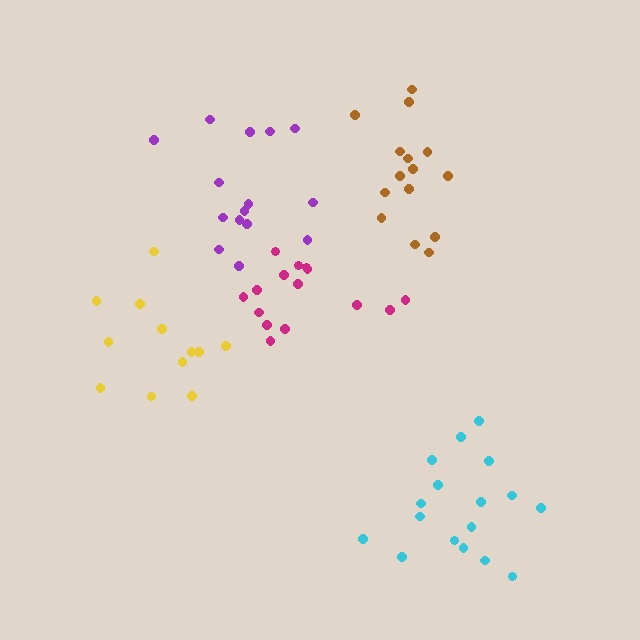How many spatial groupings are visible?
There are 5 spatial groupings.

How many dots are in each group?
Group 1: 15 dots, Group 2: 17 dots, Group 3: 15 dots, Group 4: 15 dots, Group 5: 12 dots (74 total).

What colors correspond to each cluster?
The clusters are colored: magenta, cyan, purple, brown, yellow.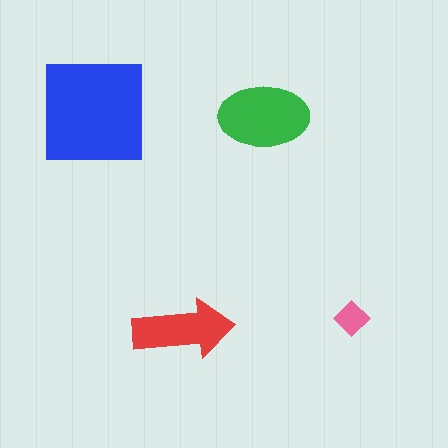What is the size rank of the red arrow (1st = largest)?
3rd.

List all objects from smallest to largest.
The pink diamond, the red arrow, the green ellipse, the blue square.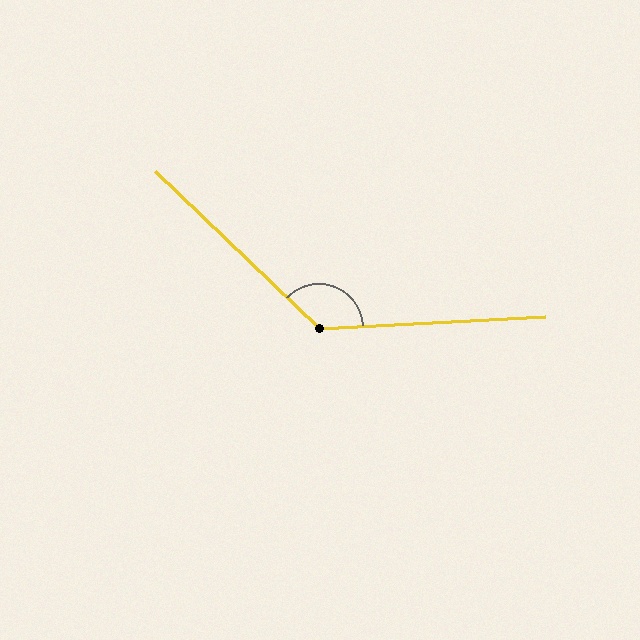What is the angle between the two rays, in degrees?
Approximately 133 degrees.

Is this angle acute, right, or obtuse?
It is obtuse.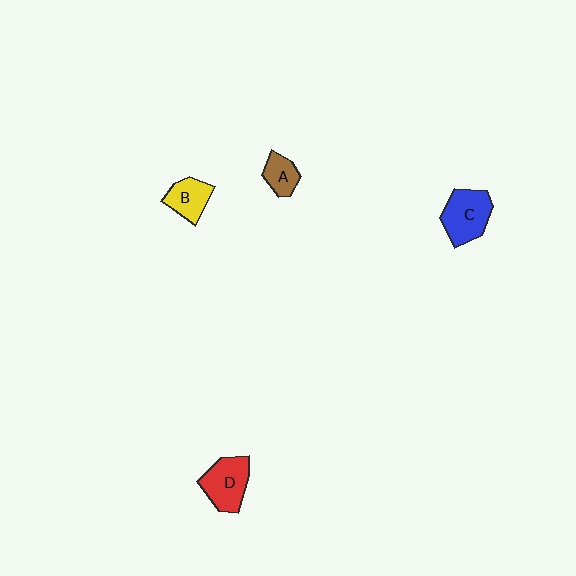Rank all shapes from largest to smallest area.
From largest to smallest: C (blue), D (red), B (yellow), A (brown).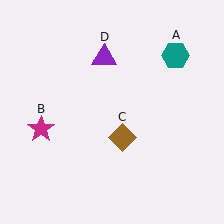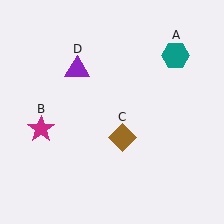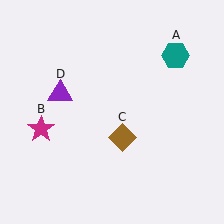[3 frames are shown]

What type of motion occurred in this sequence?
The purple triangle (object D) rotated counterclockwise around the center of the scene.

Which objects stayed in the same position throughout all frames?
Teal hexagon (object A) and magenta star (object B) and brown diamond (object C) remained stationary.